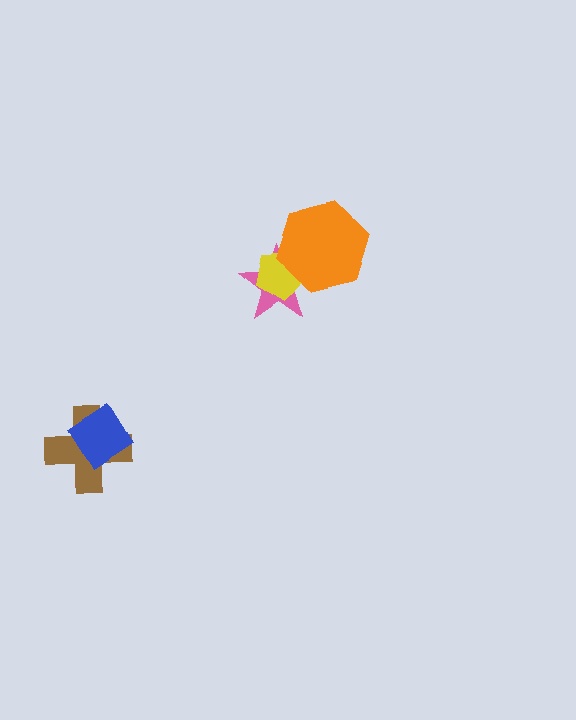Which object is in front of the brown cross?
The blue diamond is in front of the brown cross.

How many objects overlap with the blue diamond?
1 object overlaps with the blue diamond.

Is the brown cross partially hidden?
Yes, it is partially covered by another shape.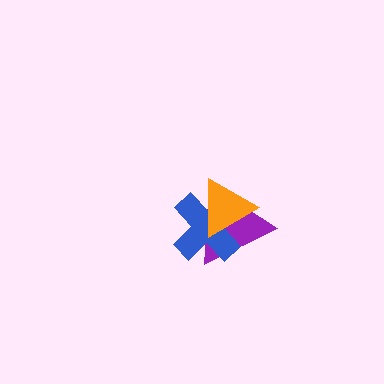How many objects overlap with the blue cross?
2 objects overlap with the blue cross.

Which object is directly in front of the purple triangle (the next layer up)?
The blue cross is directly in front of the purple triangle.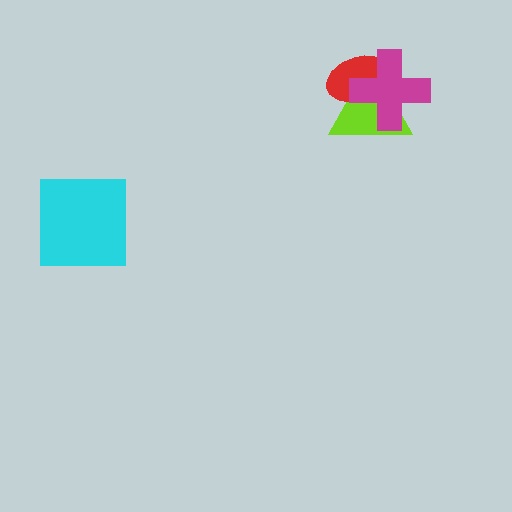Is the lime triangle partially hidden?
Yes, it is partially covered by another shape.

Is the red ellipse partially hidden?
Yes, it is partially covered by another shape.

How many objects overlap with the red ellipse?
2 objects overlap with the red ellipse.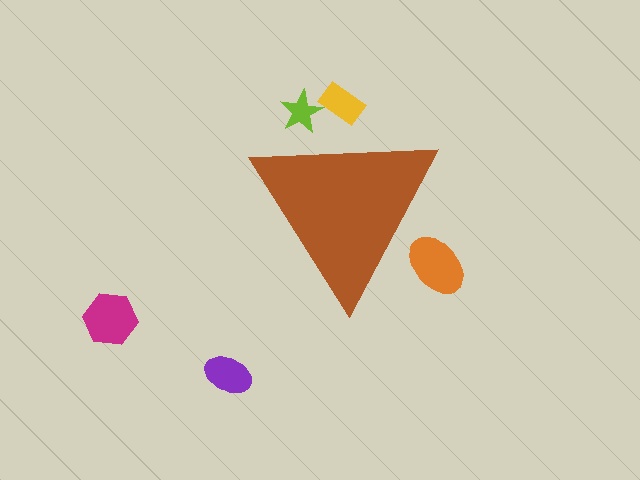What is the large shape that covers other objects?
A brown triangle.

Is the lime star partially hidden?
Yes, the lime star is partially hidden behind the brown triangle.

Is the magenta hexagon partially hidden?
No, the magenta hexagon is fully visible.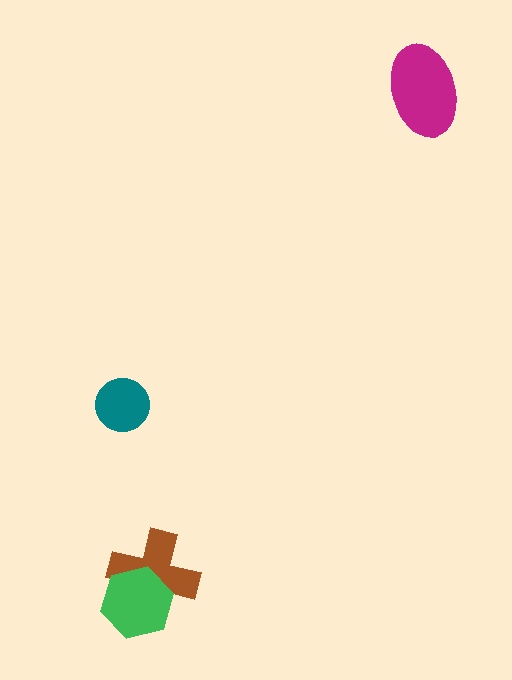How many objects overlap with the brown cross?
1 object overlaps with the brown cross.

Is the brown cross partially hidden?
Yes, it is partially covered by another shape.